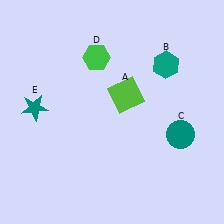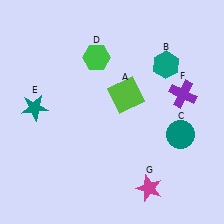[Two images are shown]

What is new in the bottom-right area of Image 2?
A magenta star (G) was added in the bottom-right area of Image 2.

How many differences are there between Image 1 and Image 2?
There are 2 differences between the two images.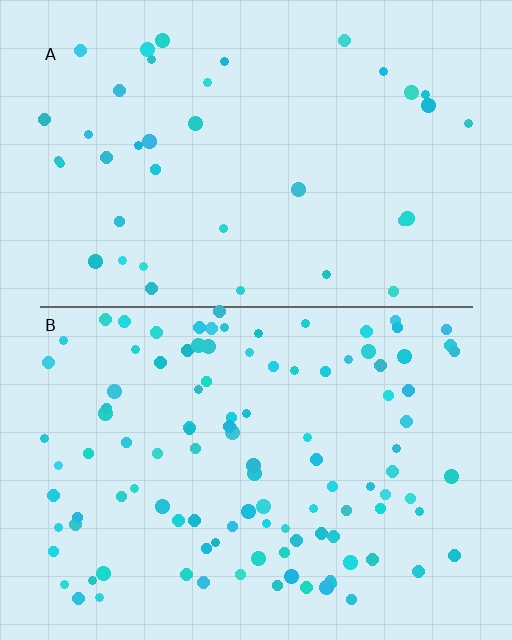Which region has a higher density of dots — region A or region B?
B (the bottom).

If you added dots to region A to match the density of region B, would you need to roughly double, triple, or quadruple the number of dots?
Approximately triple.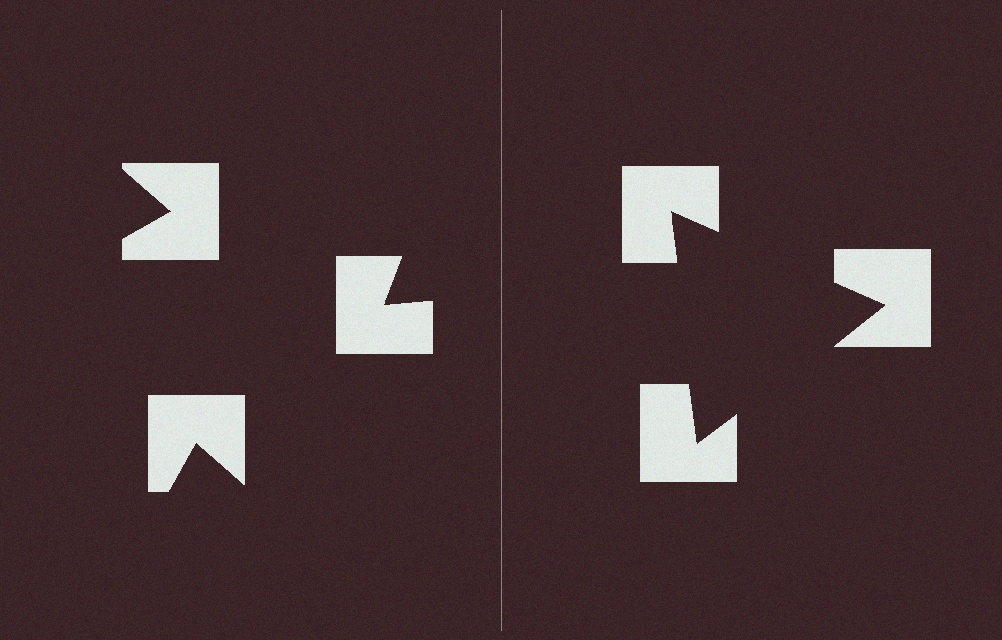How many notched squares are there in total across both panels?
6 — 3 on each side.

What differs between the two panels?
The notched squares are positioned identically on both sides; only the wedge orientations differ. On the right they align to a triangle; on the left they are misaligned.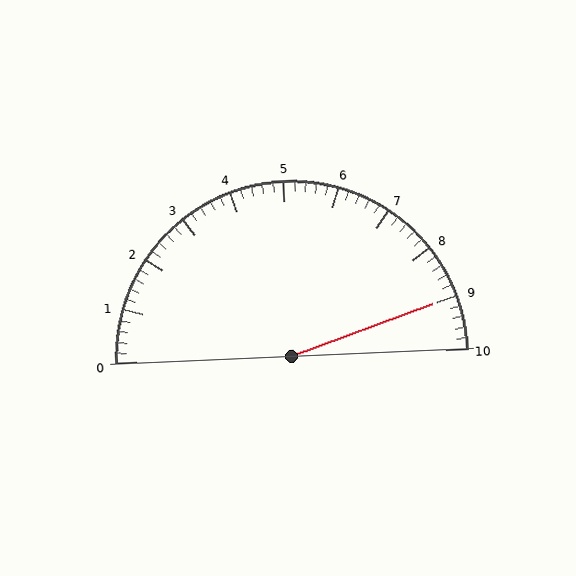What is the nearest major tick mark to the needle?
The nearest major tick mark is 9.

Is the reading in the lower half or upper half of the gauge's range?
The reading is in the upper half of the range (0 to 10).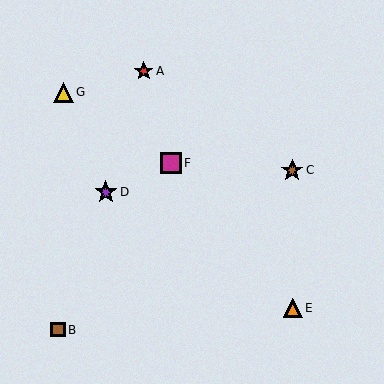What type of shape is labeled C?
Shape C is a brown star.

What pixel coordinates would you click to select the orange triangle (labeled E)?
Click at (293, 308) to select the orange triangle E.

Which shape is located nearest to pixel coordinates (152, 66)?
The red star (labeled A) at (144, 71) is nearest to that location.